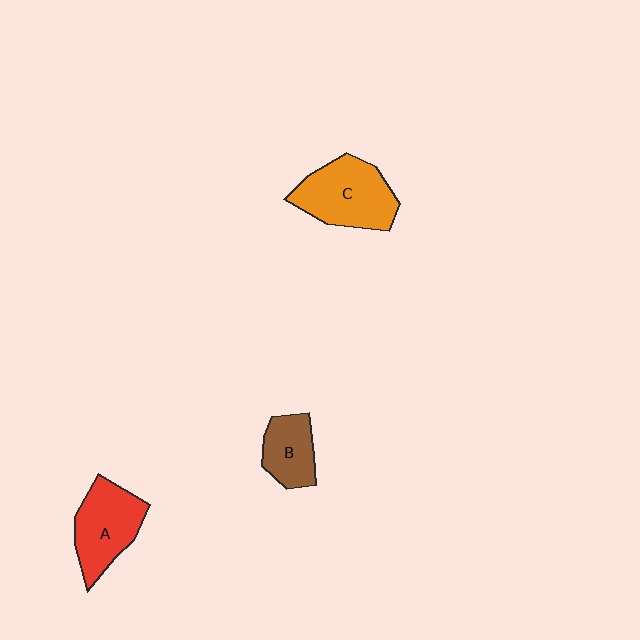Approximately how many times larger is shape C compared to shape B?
Approximately 1.7 times.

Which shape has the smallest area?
Shape B (brown).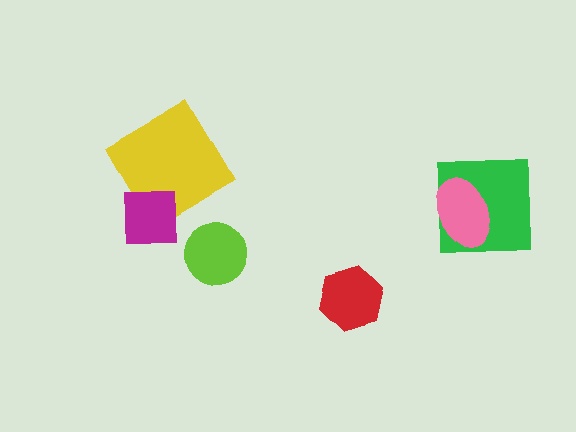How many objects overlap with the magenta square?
1 object overlaps with the magenta square.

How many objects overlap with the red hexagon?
0 objects overlap with the red hexagon.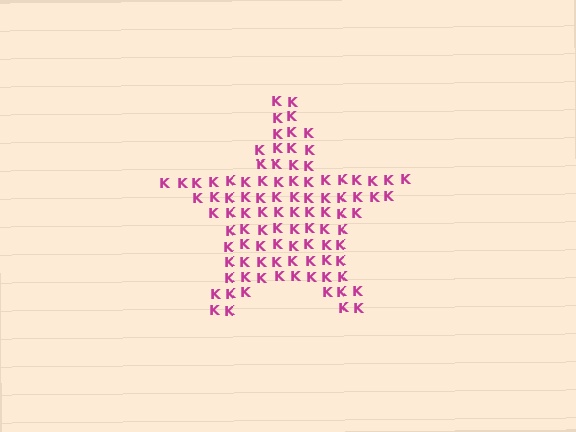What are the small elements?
The small elements are letter K's.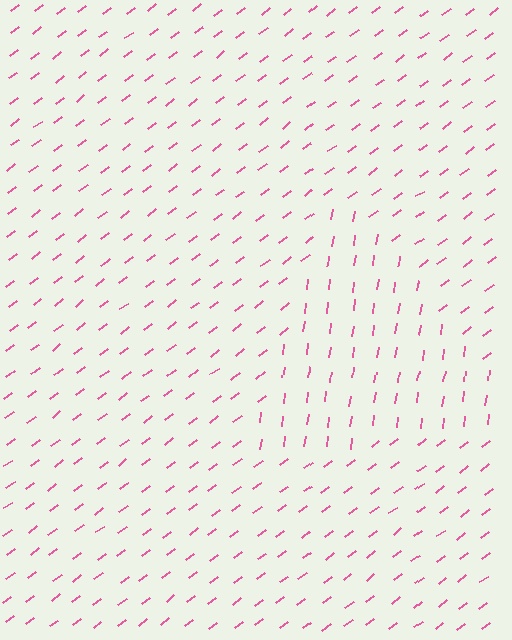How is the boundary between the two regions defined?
The boundary is defined purely by a change in line orientation (approximately 45 degrees difference). All lines are the same color and thickness.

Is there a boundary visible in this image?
Yes, there is a texture boundary formed by a change in line orientation.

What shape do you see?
I see a triangle.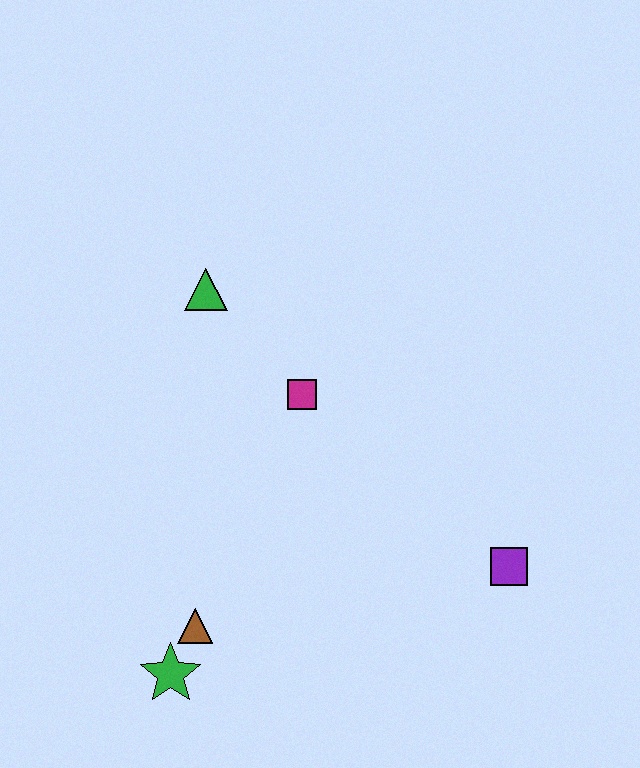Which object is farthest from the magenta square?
The green star is farthest from the magenta square.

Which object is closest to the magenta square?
The green triangle is closest to the magenta square.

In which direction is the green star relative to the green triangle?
The green star is below the green triangle.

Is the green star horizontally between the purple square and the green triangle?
No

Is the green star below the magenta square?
Yes